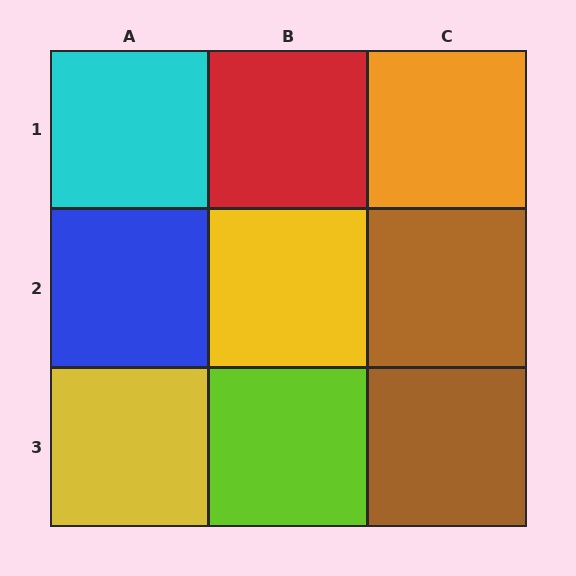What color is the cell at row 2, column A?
Blue.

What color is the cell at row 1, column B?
Red.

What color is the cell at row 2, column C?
Brown.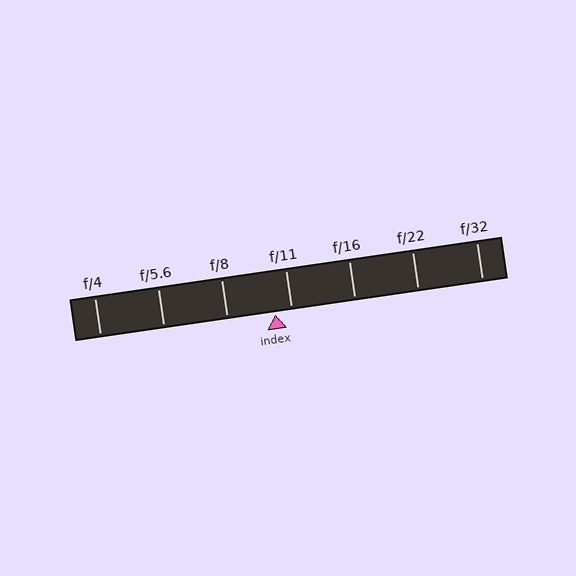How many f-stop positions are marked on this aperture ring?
There are 7 f-stop positions marked.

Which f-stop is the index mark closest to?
The index mark is closest to f/11.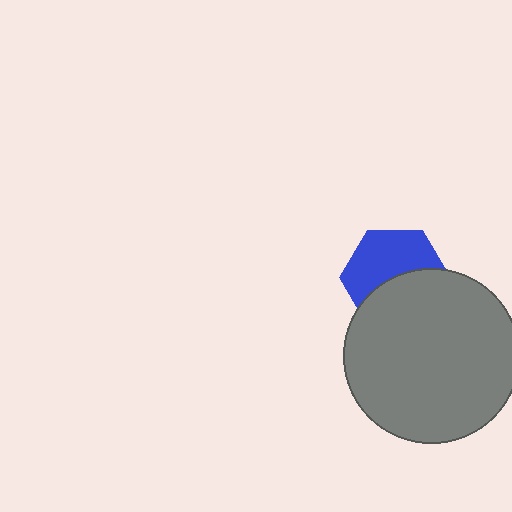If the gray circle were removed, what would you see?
You would see the complete blue hexagon.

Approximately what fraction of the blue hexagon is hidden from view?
Roughly 46% of the blue hexagon is hidden behind the gray circle.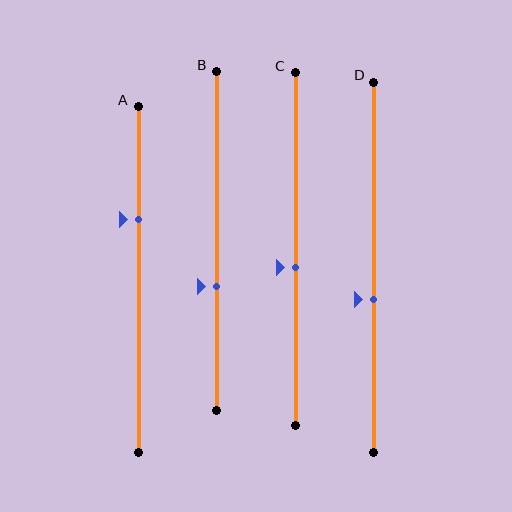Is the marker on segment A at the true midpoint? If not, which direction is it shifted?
No, the marker on segment A is shifted upward by about 18% of the segment length.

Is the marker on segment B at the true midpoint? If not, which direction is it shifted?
No, the marker on segment B is shifted downward by about 14% of the segment length.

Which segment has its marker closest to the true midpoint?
Segment C has its marker closest to the true midpoint.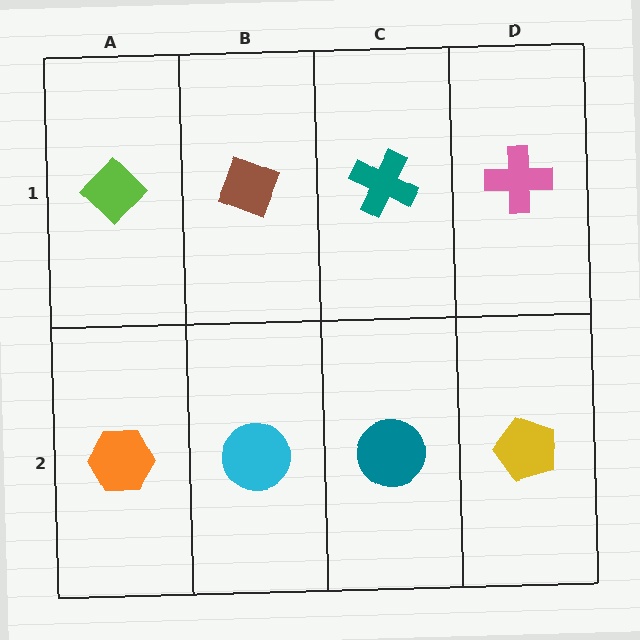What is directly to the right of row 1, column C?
A pink cross.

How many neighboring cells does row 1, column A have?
2.